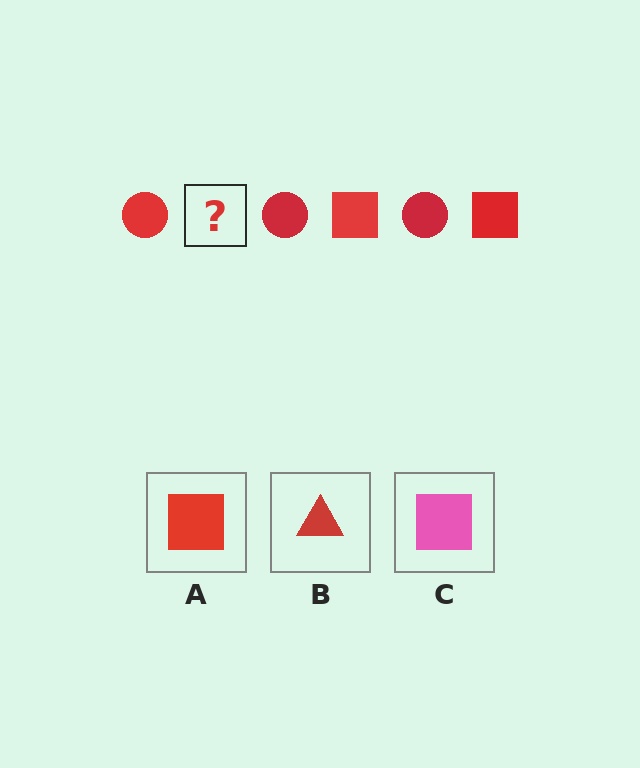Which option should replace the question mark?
Option A.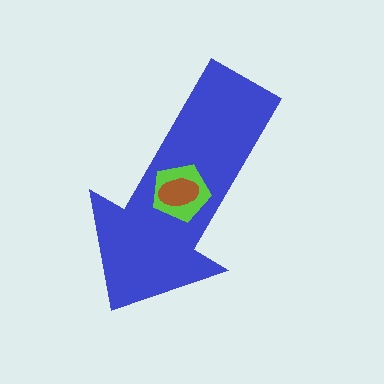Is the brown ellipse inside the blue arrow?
Yes.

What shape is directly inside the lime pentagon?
The brown ellipse.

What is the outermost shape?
The blue arrow.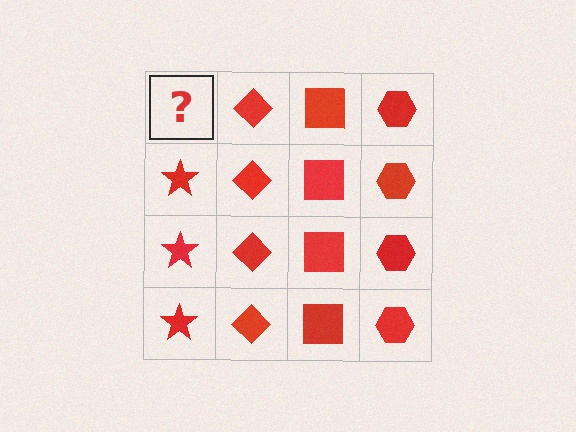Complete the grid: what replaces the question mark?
The question mark should be replaced with a red star.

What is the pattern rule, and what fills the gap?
The rule is that each column has a consistent shape. The gap should be filled with a red star.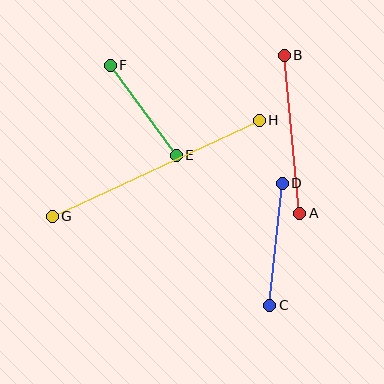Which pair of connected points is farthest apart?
Points G and H are farthest apart.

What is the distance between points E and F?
The distance is approximately 112 pixels.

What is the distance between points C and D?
The distance is approximately 123 pixels.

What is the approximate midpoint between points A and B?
The midpoint is at approximately (292, 134) pixels.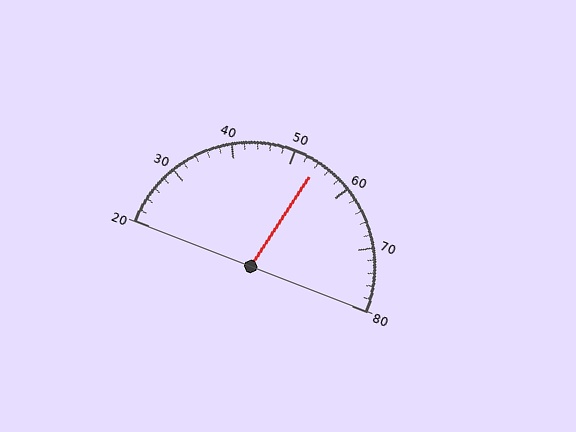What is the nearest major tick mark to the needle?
The nearest major tick mark is 50.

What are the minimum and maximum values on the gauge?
The gauge ranges from 20 to 80.